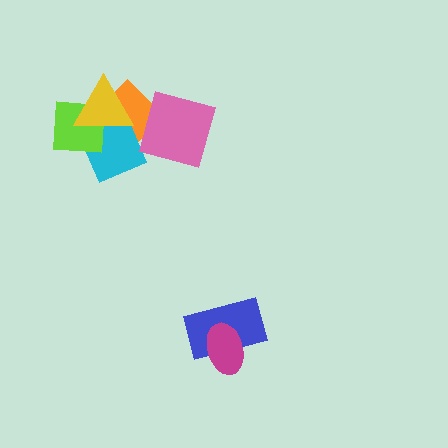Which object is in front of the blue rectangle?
The magenta ellipse is in front of the blue rectangle.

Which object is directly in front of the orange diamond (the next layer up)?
The cyan diamond is directly in front of the orange diamond.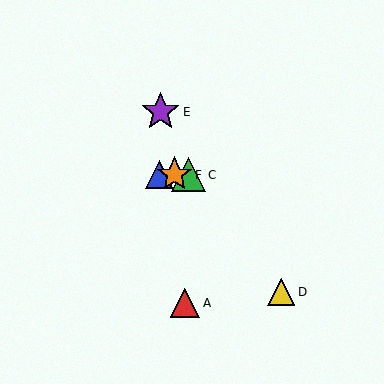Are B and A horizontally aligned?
No, B is at y≈175 and A is at y≈303.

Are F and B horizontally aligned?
Yes, both are at y≈175.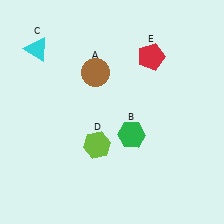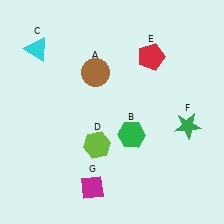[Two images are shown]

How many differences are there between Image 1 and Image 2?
There are 2 differences between the two images.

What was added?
A green star (F), a magenta diamond (G) were added in Image 2.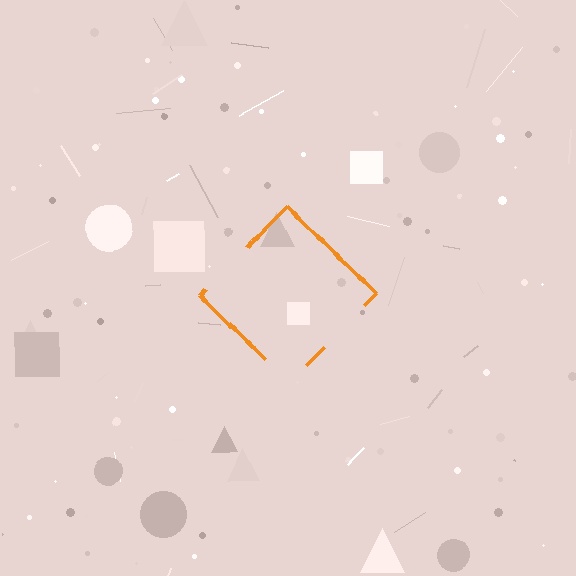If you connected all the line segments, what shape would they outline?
They would outline a diamond.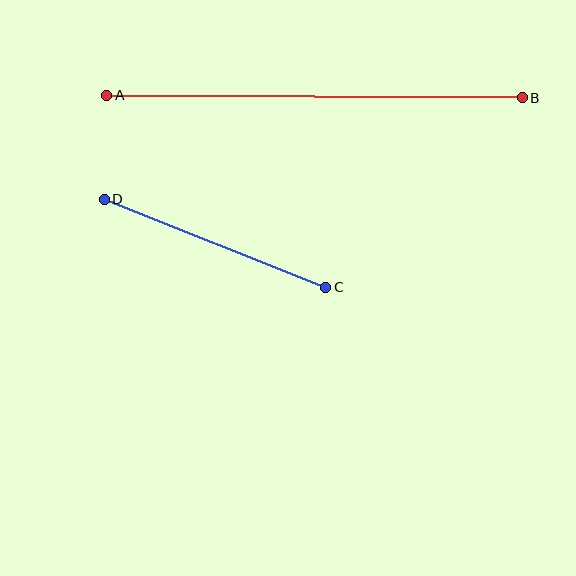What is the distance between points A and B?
The distance is approximately 416 pixels.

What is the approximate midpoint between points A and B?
The midpoint is at approximately (314, 97) pixels.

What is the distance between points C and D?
The distance is approximately 238 pixels.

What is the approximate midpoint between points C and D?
The midpoint is at approximately (215, 243) pixels.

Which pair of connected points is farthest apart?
Points A and B are farthest apart.